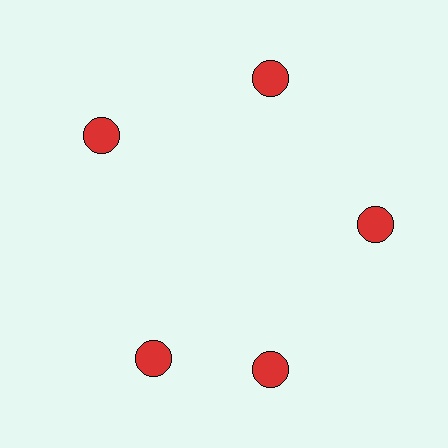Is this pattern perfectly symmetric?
No. The 5 red circles are arranged in a ring, but one element near the 8 o'clock position is rotated out of alignment along the ring, breaking the 5-fold rotational symmetry.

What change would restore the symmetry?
The symmetry would be restored by rotating it back into even spacing with its neighbors so that all 5 circles sit at equal angles and equal distance from the center.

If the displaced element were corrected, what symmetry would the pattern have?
It would have 5-fold rotational symmetry — the pattern would map onto itself every 72 degrees.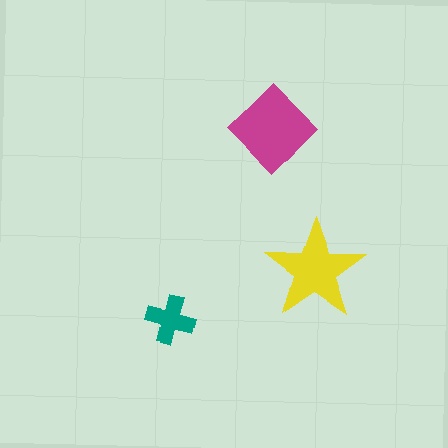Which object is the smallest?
The teal cross.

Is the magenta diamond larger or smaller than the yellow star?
Larger.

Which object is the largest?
The magenta diamond.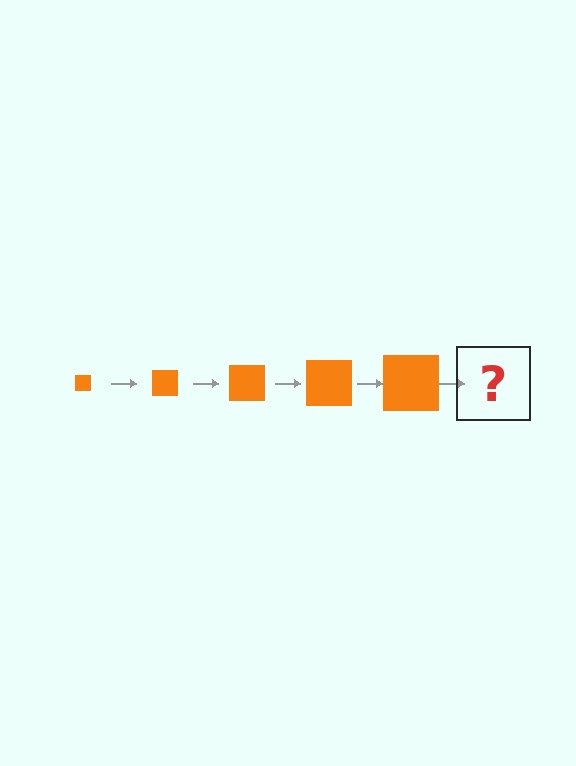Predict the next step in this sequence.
The next step is an orange square, larger than the previous one.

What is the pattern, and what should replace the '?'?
The pattern is that the square gets progressively larger each step. The '?' should be an orange square, larger than the previous one.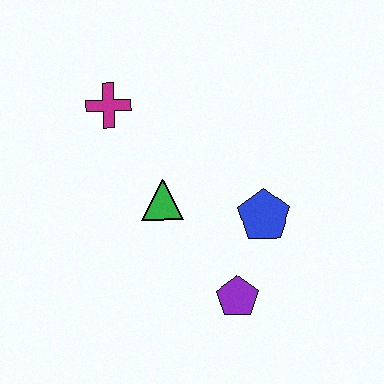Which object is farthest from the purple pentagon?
The magenta cross is farthest from the purple pentagon.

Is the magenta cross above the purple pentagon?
Yes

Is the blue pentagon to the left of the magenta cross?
No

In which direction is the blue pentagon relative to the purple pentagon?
The blue pentagon is above the purple pentagon.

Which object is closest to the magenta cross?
The green triangle is closest to the magenta cross.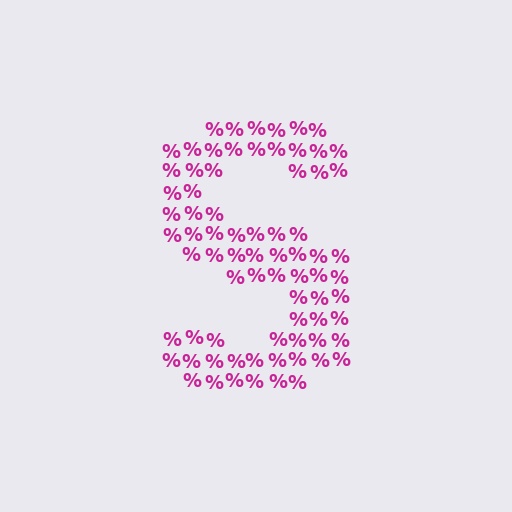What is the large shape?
The large shape is the letter S.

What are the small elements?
The small elements are percent signs.